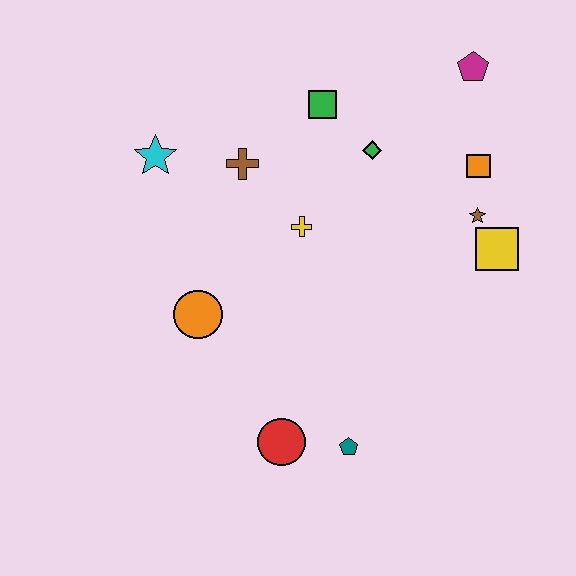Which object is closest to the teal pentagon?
The red circle is closest to the teal pentagon.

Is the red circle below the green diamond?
Yes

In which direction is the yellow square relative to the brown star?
The yellow square is below the brown star.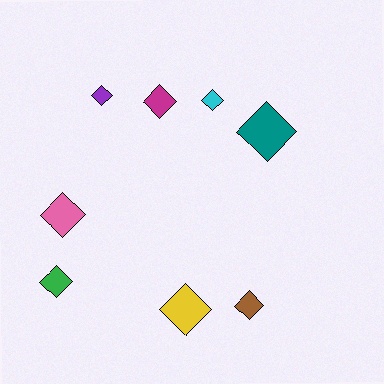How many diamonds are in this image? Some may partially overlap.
There are 8 diamonds.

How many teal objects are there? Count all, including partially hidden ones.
There is 1 teal object.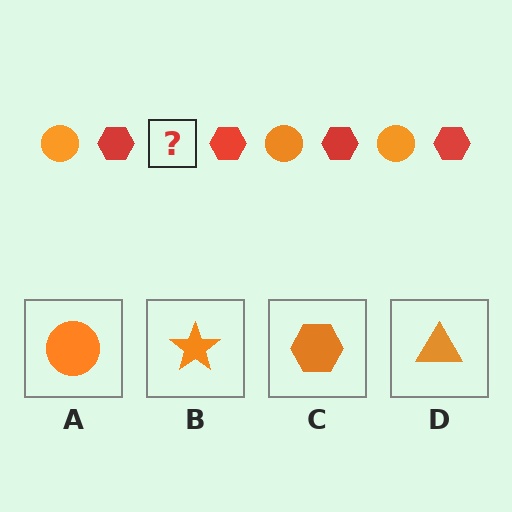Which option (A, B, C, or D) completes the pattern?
A.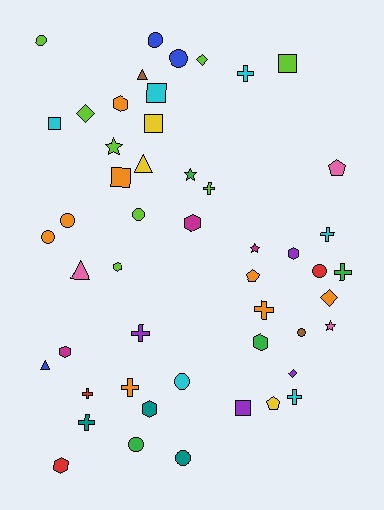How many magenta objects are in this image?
There are 3 magenta objects.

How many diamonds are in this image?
There are 4 diamonds.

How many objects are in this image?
There are 50 objects.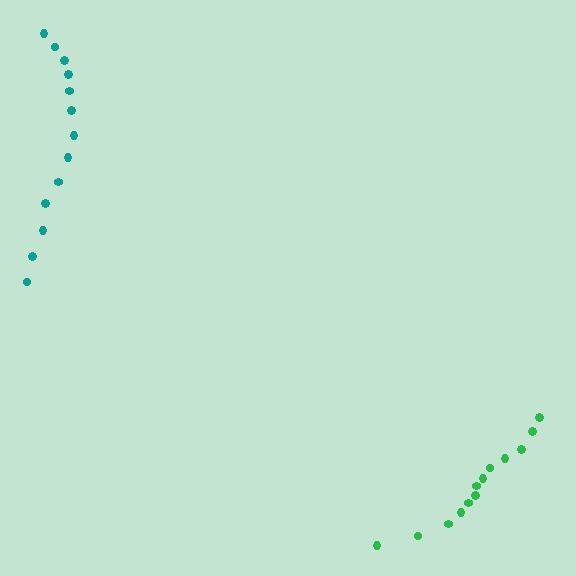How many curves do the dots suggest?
There are 2 distinct paths.